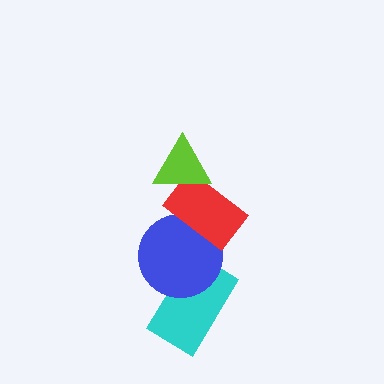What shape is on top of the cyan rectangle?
The blue circle is on top of the cyan rectangle.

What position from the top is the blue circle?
The blue circle is 3rd from the top.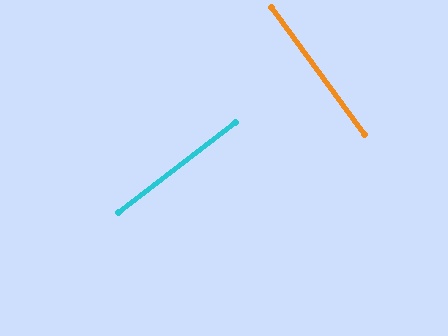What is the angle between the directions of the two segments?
Approximately 89 degrees.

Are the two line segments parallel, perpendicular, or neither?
Perpendicular — they meet at approximately 89°.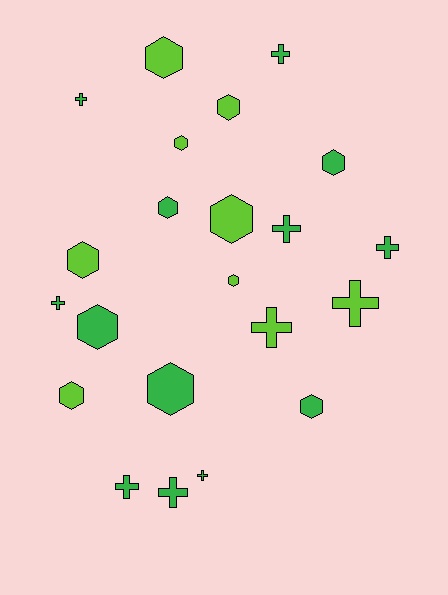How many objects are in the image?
There are 22 objects.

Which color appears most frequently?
Green, with 13 objects.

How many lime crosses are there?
There are 2 lime crosses.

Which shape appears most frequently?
Hexagon, with 12 objects.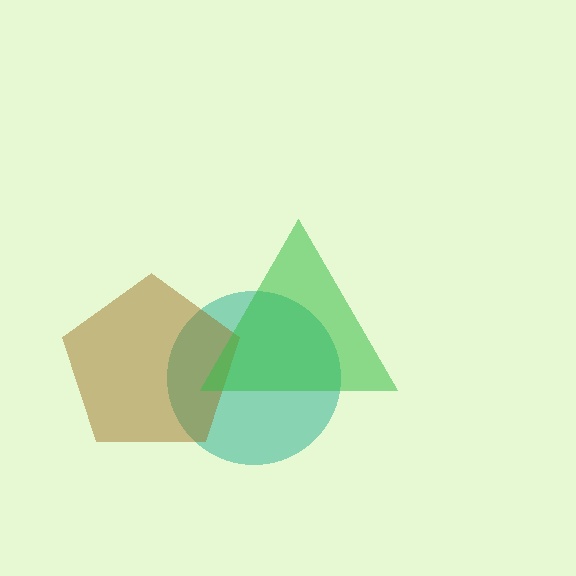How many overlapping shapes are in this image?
There are 3 overlapping shapes in the image.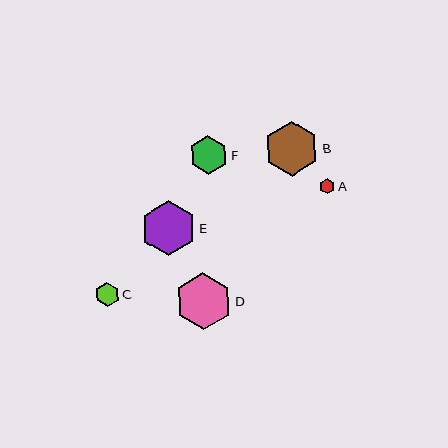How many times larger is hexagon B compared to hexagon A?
Hexagon B is approximately 3.5 times the size of hexagon A.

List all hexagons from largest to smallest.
From largest to smallest: D, E, B, F, C, A.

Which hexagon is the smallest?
Hexagon A is the smallest with a size of approximately 15 pixels.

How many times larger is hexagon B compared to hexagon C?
Hexagon B is approximately 2.3 times the size of hexagon C.